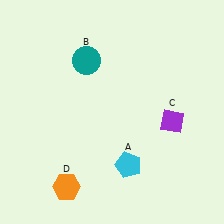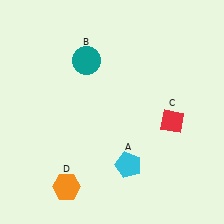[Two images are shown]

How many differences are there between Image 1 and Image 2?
There is 1 difference between the two images.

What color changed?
The diamond (C) changed from purple in Image 1 to red in Image 2.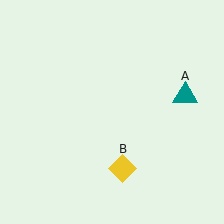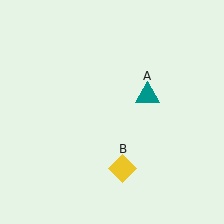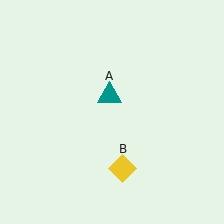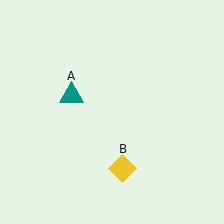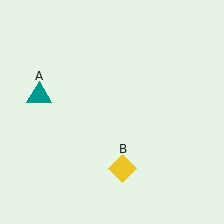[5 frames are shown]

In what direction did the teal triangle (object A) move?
The teal triangle (object A) moved left.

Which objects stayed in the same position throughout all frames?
Yellow diamond (object B) remained stationary.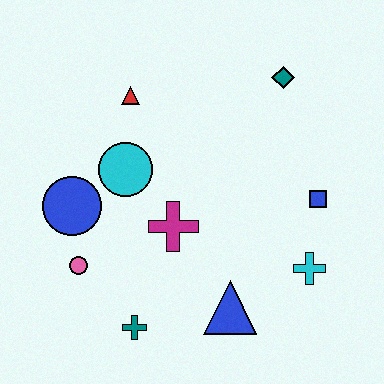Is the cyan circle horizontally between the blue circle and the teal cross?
Yes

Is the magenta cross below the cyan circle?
Yes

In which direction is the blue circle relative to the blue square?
The blue circle is to the left of the blue square.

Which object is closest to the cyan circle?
The blue circle is closest to the cyan circle.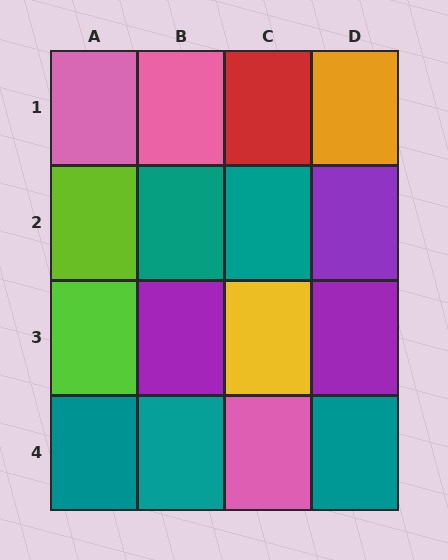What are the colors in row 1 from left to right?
Pink, pink, red, orange.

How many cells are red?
1 cell is red.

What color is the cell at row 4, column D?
Teal.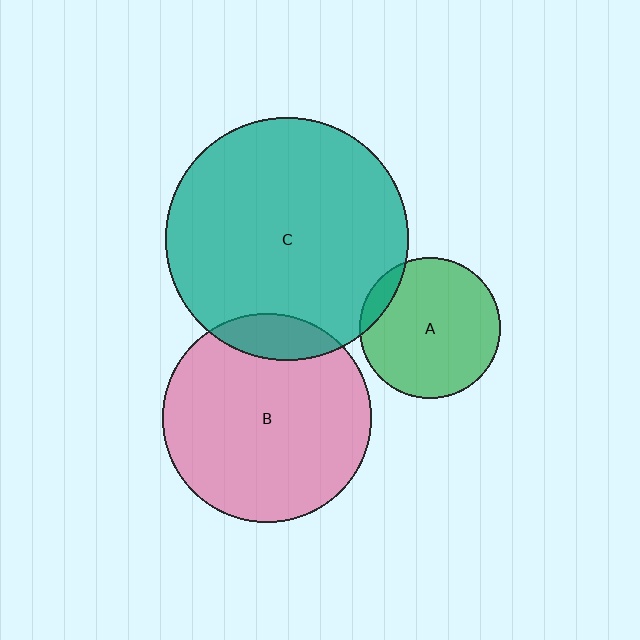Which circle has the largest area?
Circle C (teal).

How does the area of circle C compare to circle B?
Approximately 1.4 times.